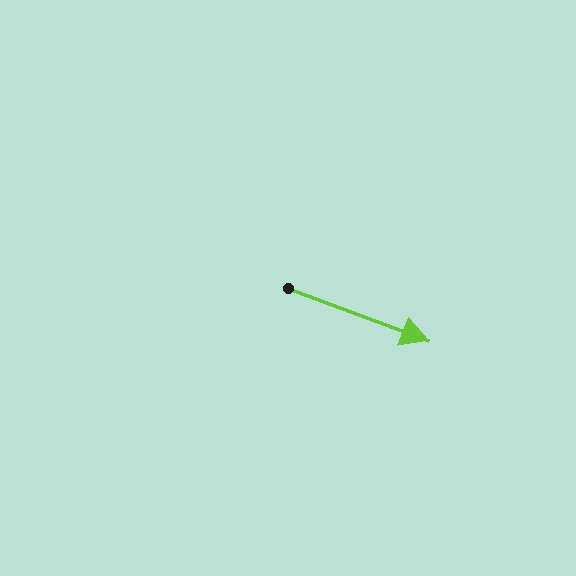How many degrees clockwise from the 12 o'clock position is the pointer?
Approximately 111 degrees.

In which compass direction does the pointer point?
East.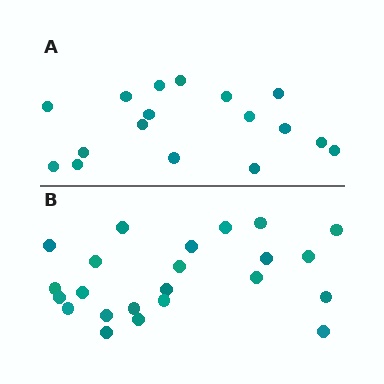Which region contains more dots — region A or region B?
Region B (the bottom region) has more dots.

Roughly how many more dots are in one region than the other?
Region B has about 6 more dots than region A.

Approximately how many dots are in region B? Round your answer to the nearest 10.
About 20 dots. (The exact count is 23, which rounds to 20.)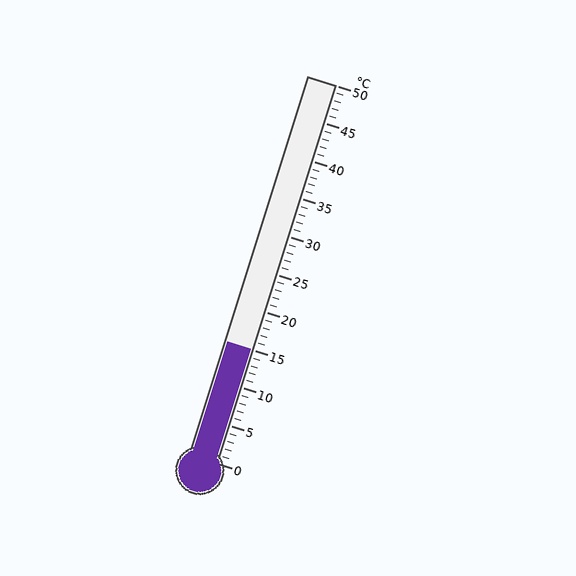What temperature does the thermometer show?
The thermometer shows approximately 15°C.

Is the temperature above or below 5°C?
The temperature is above 5°C.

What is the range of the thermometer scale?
The thermometer scale ranges from 0°C to 50°C.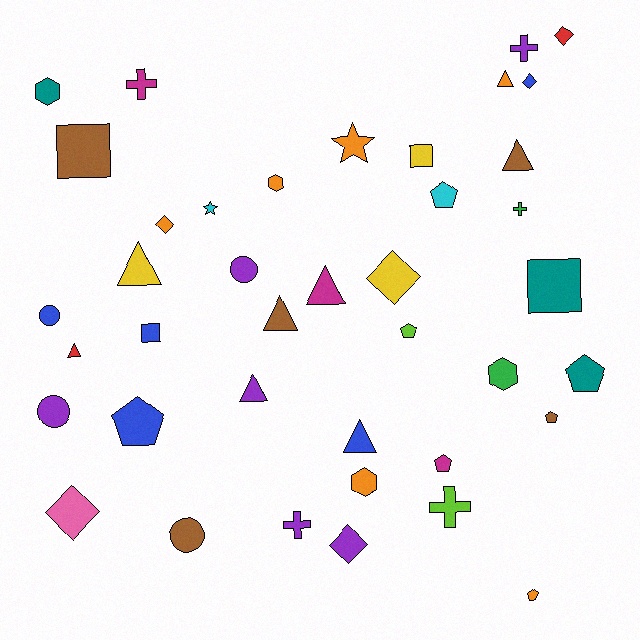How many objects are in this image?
There are 40 objects.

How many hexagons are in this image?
There are 4 hexagons.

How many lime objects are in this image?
There are 2 lime objects.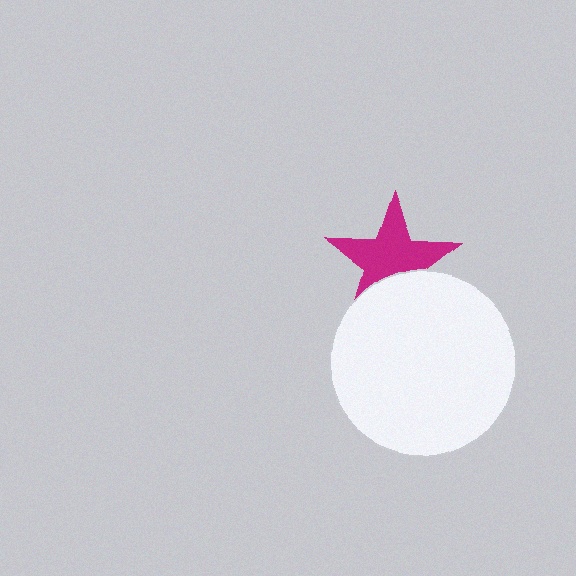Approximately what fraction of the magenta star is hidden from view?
Roughly 31% of the magenta star is hidden behind the white circle.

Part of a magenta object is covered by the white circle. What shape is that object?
It is a star.